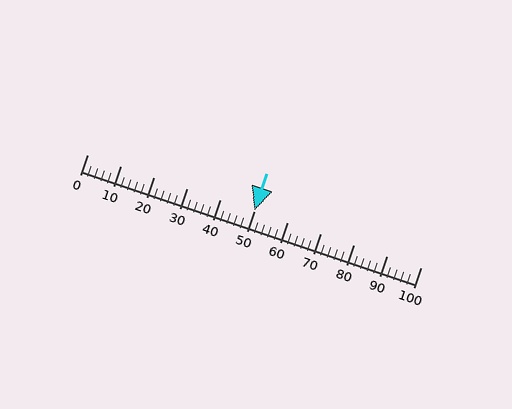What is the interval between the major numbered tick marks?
The major tick marks are spaced 10 units apart.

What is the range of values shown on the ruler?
The ruler shows values from 0 to 100.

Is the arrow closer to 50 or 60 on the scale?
The arrow is closer to 50.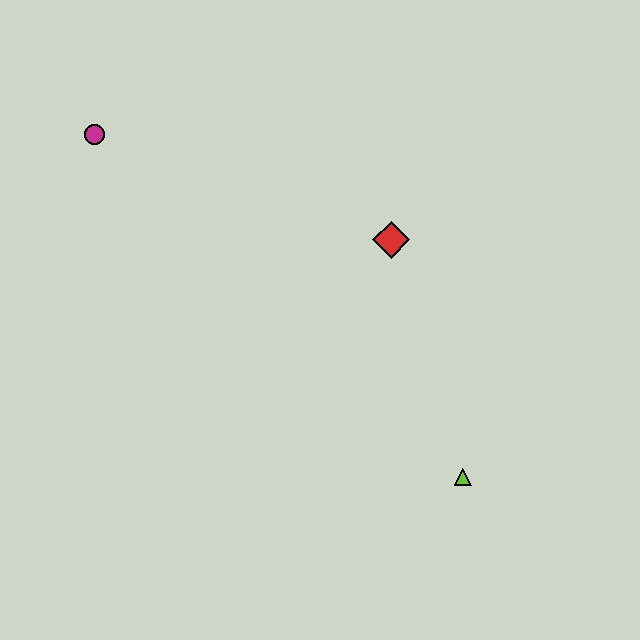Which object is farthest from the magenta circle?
The lime triangle is farthest from the magenta circle.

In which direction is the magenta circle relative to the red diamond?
The magenta circle is to the left of the red diamond.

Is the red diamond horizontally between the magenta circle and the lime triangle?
Yes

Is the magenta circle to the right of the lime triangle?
No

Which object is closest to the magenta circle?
The red diamond is closest to the magenta circle.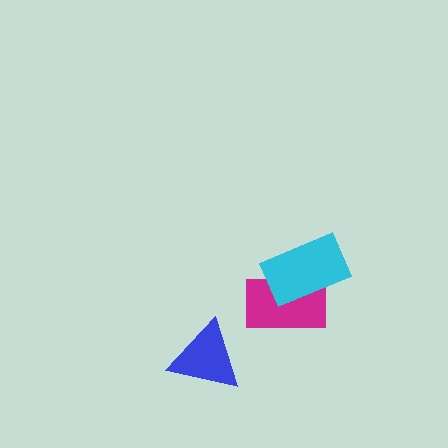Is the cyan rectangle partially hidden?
No, no other shape covers it.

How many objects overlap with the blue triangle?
0 objects overlap with the blue triangle.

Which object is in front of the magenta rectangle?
The cyan rectangle is in front of the magenta rectangle.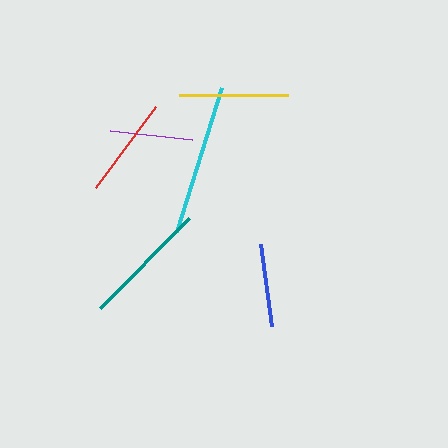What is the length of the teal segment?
The teal segment is approximately 127 pixels long.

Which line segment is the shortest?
The purple line is the shortest at approximately 83 pixels.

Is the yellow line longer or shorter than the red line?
The yellow line is longer than the red line.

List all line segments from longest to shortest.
From longest to shortest: cyan, teal, yellow, red, blue, purple.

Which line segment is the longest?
The cyan line is the longest at approximately 150 pixels.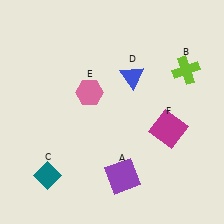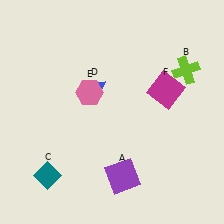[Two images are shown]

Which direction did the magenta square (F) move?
The magenta square (F) moved up.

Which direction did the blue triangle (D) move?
The blue triangle (D) moved left.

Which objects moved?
The objects that moved are: the blue triangle (D), the magenta square (F).